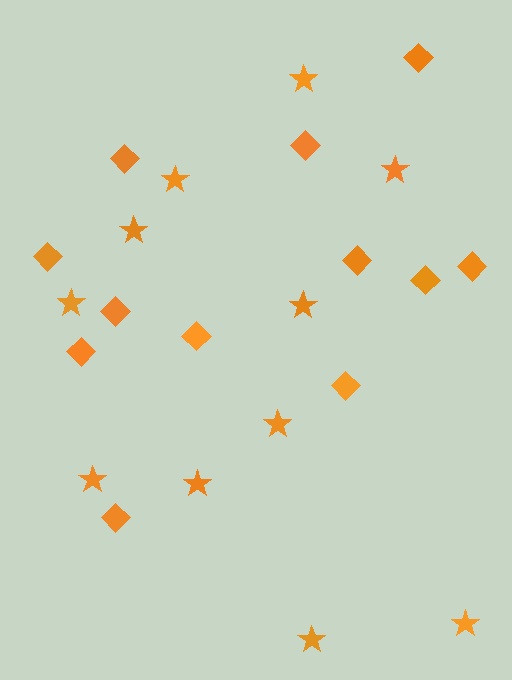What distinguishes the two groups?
There are 2 groups: one group of stars (11) and one group of diamonds (12).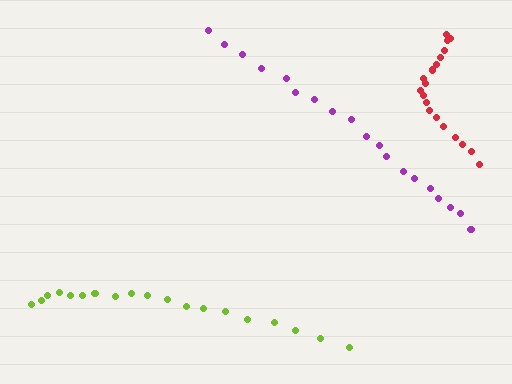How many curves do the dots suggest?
There are 3 distinct paths.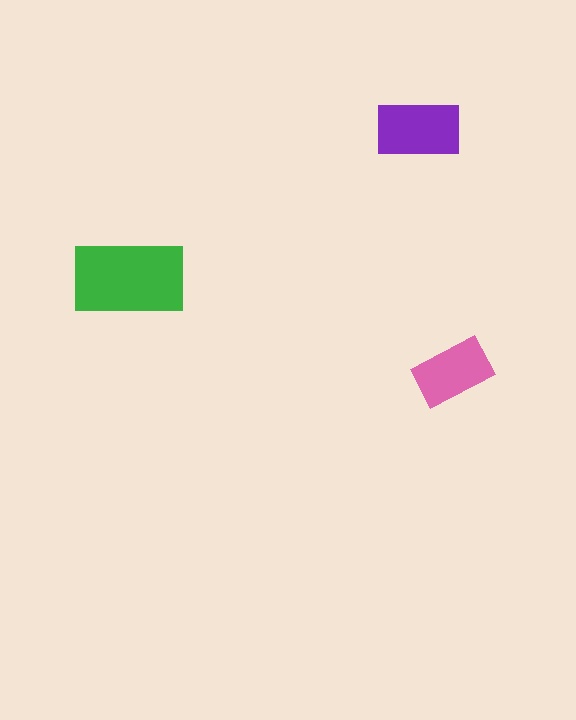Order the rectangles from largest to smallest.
the green one, the purple one, the pink one.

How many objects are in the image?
There are 3 objects in the image.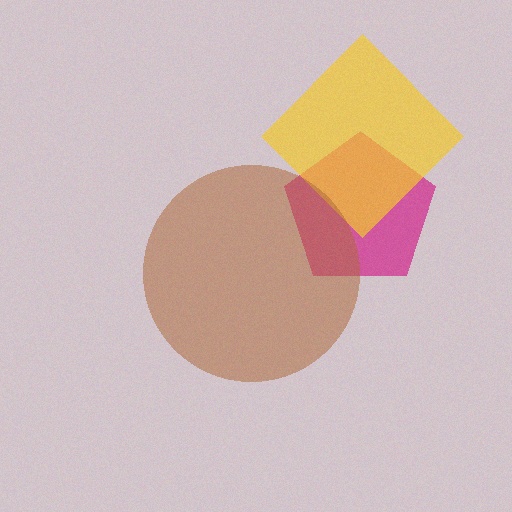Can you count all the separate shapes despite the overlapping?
Yes, there are 3 separate shapes.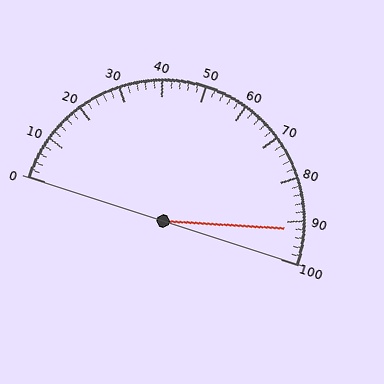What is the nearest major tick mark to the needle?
The nearest major tick mark is 90.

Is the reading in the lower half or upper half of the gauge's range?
The reading is in the upper half of the range (0 to 100).